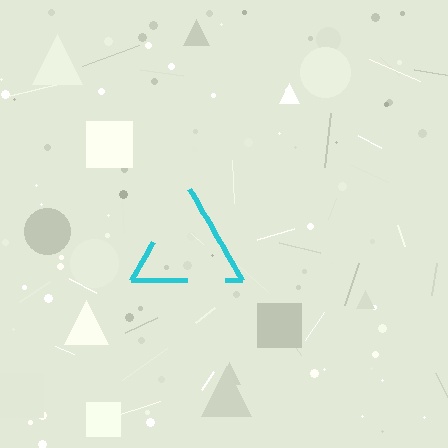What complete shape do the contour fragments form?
The contour fragments form a triangle.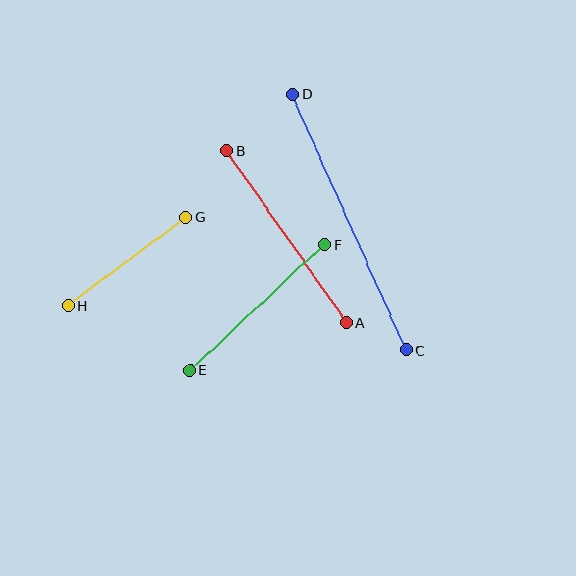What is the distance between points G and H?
The distance is approximately 147 pixels.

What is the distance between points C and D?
The distance is approximately 280 pixels.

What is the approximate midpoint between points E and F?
The midpoint is at approximately (257, 308) pixels.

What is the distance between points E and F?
The distance is approximately 185 pixels.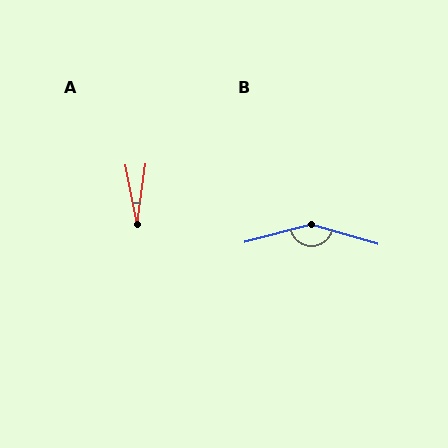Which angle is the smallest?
A, at approximately 19 degrees.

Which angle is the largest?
B, at approximately 149 degrees.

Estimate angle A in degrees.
Approximately 19 degrees.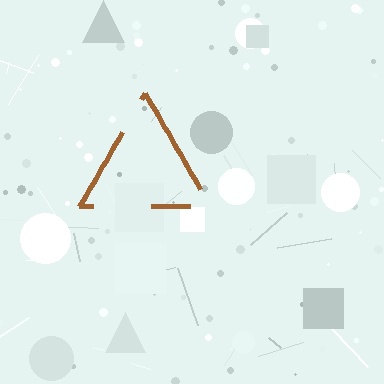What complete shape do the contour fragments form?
The contour fragments form a triangle.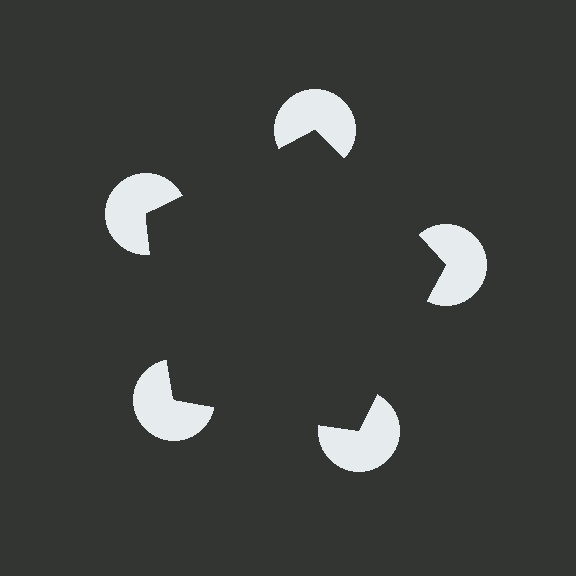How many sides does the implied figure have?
5 sides.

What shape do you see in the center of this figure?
An illusory pentagon — its edges are inferred from the aligned wedge cuts in the pac-man discs, not physically drawn.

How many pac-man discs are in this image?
There are 5 — one at each vertex of the illusory pentagon.